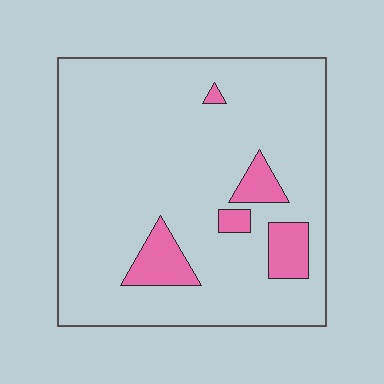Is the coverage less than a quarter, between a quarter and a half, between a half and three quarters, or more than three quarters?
Less than a quarter.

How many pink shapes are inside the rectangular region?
5.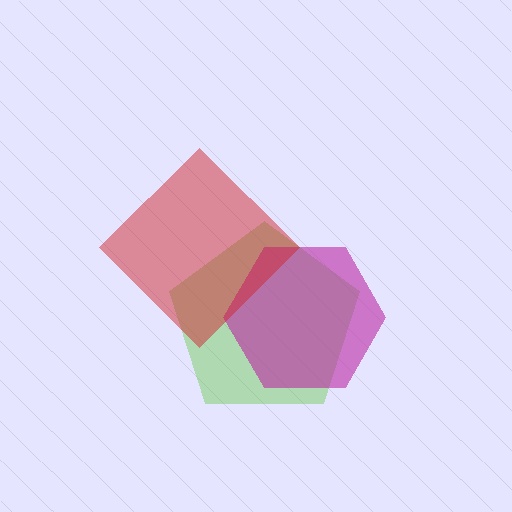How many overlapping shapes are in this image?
There are 3 overlapping shapes in the image.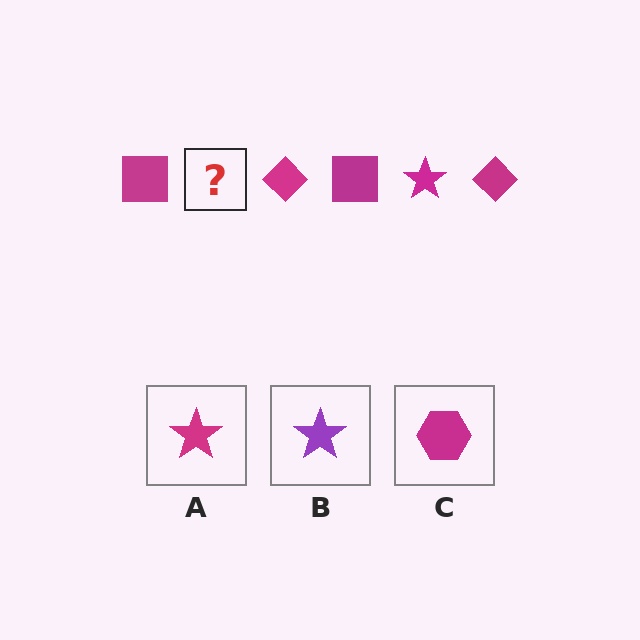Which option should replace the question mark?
Option A.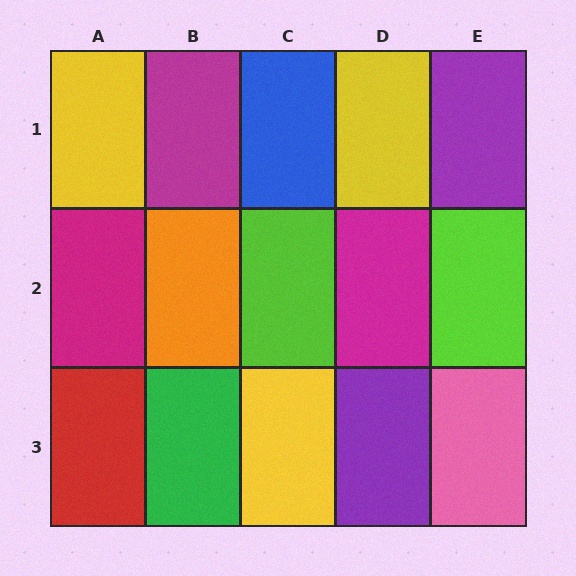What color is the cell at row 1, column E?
Purple.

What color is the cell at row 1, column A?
Yellow.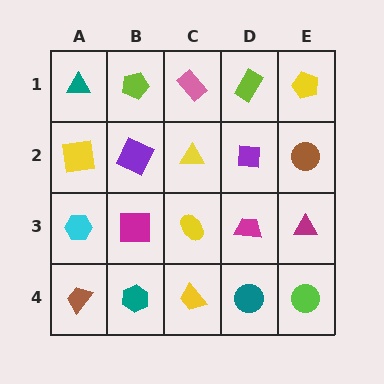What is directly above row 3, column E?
A brown circle.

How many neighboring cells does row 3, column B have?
4.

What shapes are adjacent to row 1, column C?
A yellow triangle (row 2, column C), a lime pentagon (row 1, column B), a lime rectangle (row 1, column D).